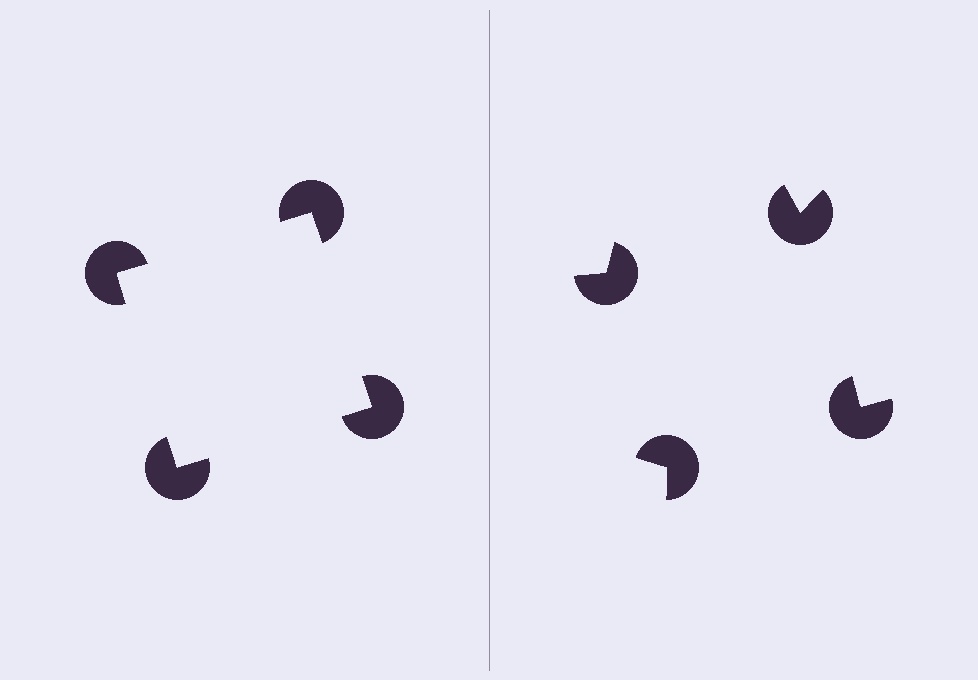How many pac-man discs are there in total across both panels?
8 — 4 on each side.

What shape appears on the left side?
An illusory square.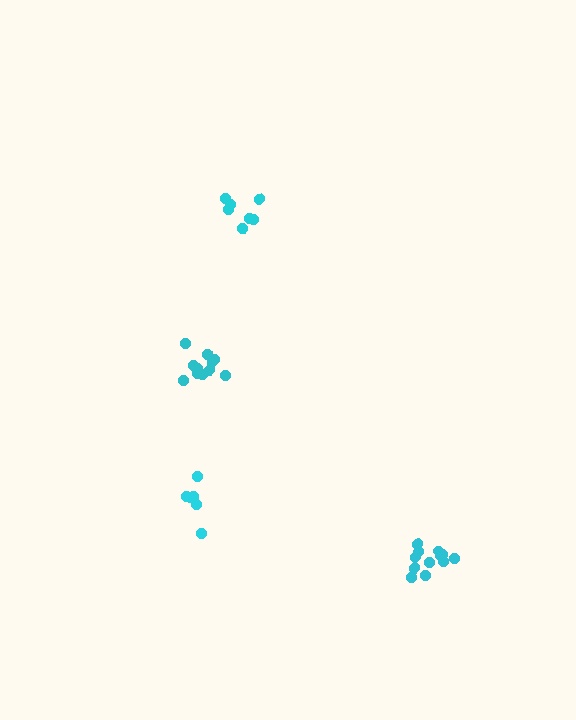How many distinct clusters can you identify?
There are 4 distinct clusters.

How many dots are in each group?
Group 1: 11 dots, Group 2: 6 dots, Group 3: 7 dots, Group 4: 12 dots (36 total).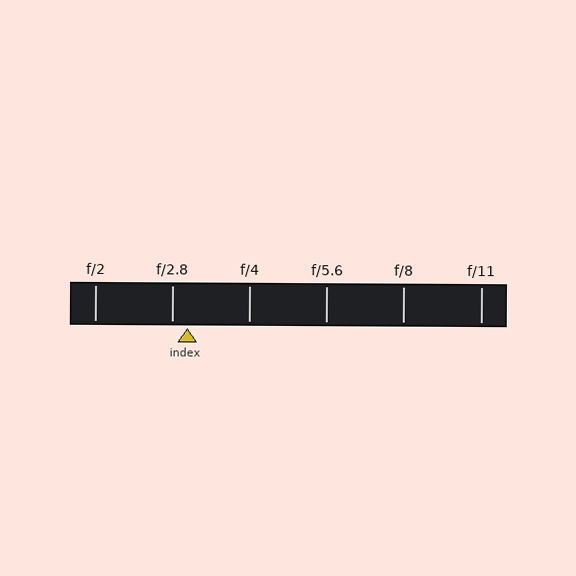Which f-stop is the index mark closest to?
The index mark is closest to f/2.8.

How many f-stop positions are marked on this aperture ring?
There are 6 f-stop positions marked.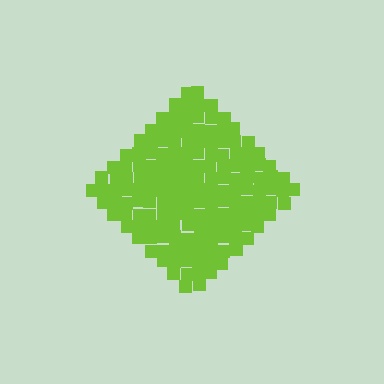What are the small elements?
The small elements are squares.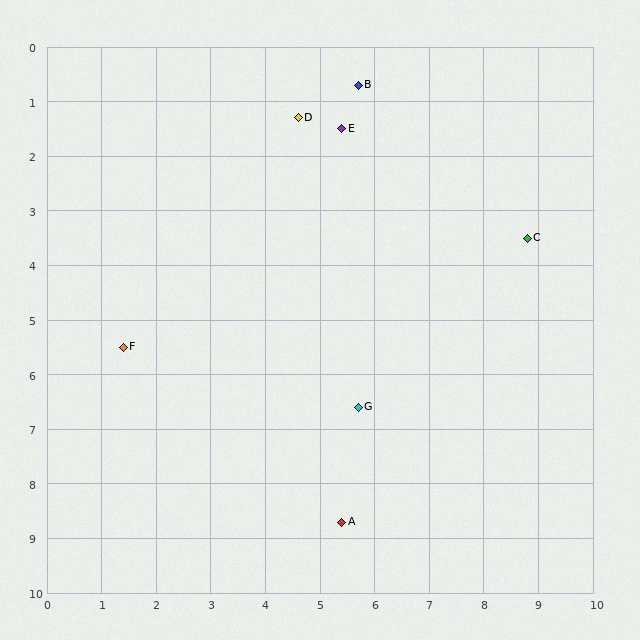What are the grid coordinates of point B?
Point B is at approximately (5.7, 0.7).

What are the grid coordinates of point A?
Point A is at approximately (5.4, 8.7).